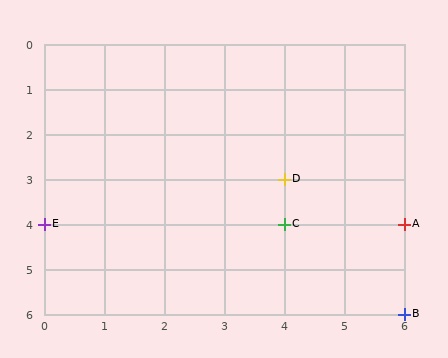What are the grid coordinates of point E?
Point E is at grid coordinates (0, 4).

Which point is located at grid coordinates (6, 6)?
Point B is at (6, 6).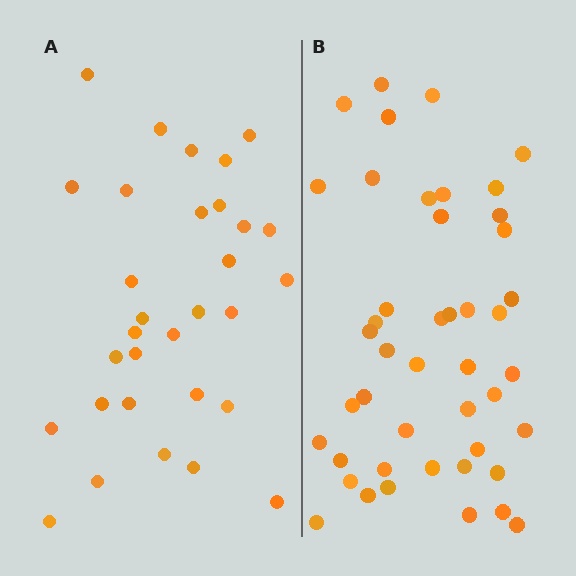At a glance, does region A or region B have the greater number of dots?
Region B (the right region) has more dots.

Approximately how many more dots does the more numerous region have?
Region B has approximately 15 more dots than region A.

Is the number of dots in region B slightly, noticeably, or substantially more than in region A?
Region B has substantially more. The ratio is roughly 1.5 to 1.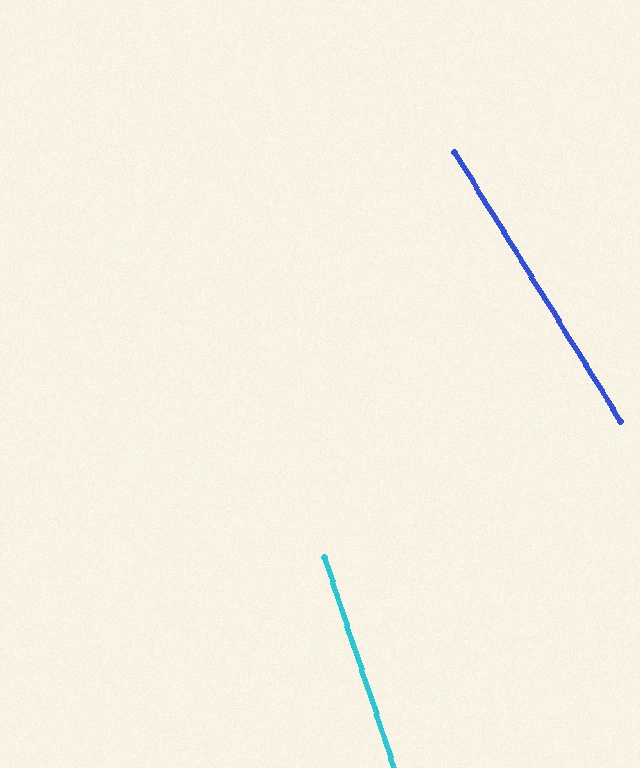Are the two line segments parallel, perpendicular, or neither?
Neither parallel nor perpendicular — they differ by about 13°.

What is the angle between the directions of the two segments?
Approximately 13 degrees.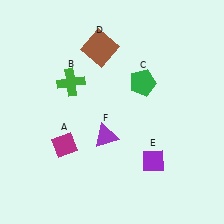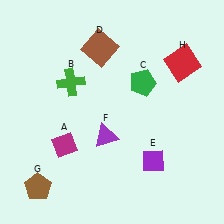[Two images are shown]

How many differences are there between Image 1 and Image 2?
There are 2 differences between the two images.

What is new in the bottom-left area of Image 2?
A brown pentagon (G) was added in the bottom-left area of Image 2.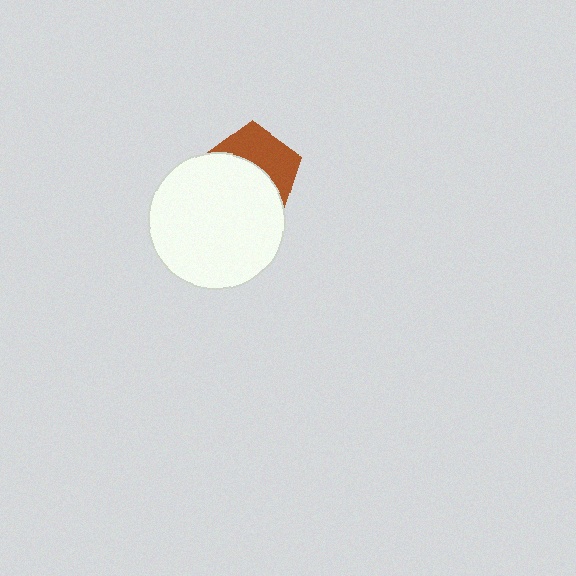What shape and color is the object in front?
The object in front is a white circle.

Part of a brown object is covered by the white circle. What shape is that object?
It is a pentagon.